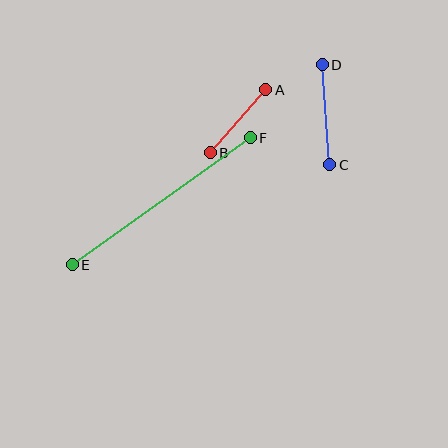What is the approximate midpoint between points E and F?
The midpoint is at approximately (161, 201) pixels.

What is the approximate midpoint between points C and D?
The midpoint is at approximately (326, 115) pixels.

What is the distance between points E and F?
The distance is approximately 219 pixels.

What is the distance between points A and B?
The distance is approximately 84 pixels.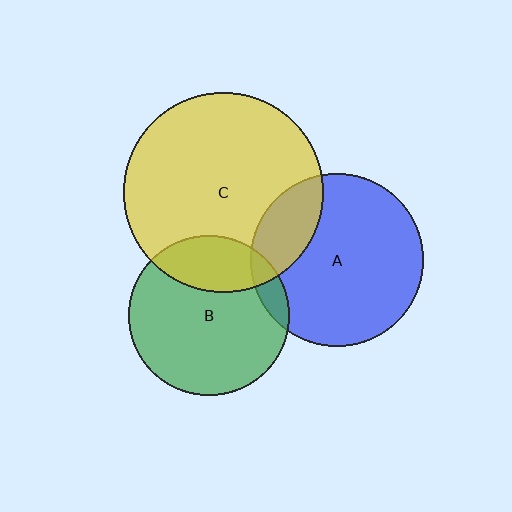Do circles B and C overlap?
Yes.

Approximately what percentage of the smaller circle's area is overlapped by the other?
Approximately 25%.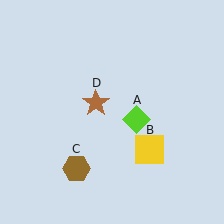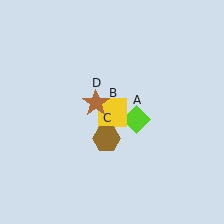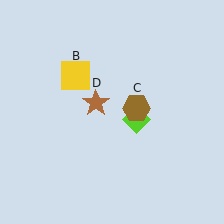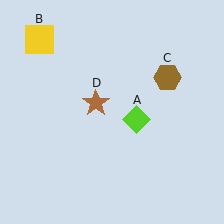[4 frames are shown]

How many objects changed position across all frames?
2 objects changed position: yellow square (object B), brown hexagon (object C).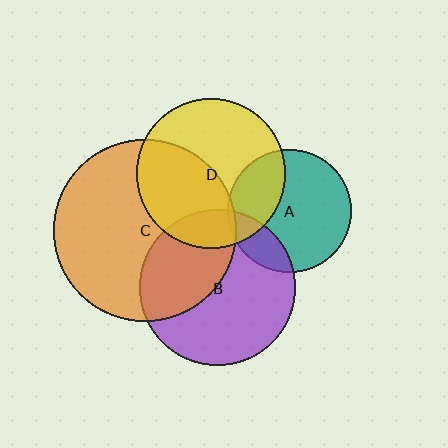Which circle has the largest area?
Circle C (orange).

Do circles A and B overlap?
Yes.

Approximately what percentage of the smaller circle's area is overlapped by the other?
Approximately 20%.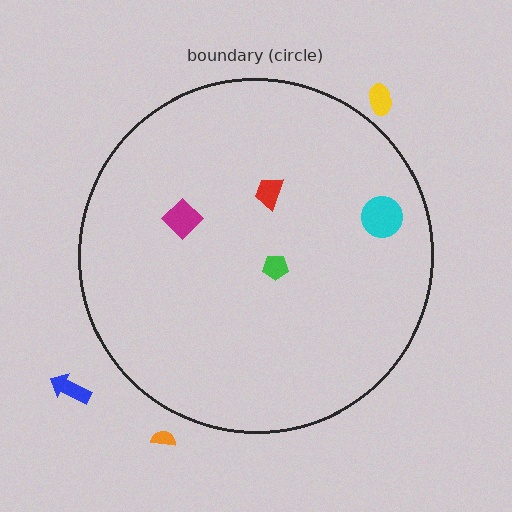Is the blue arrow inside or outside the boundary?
Outside.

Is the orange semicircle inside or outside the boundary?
Outside.